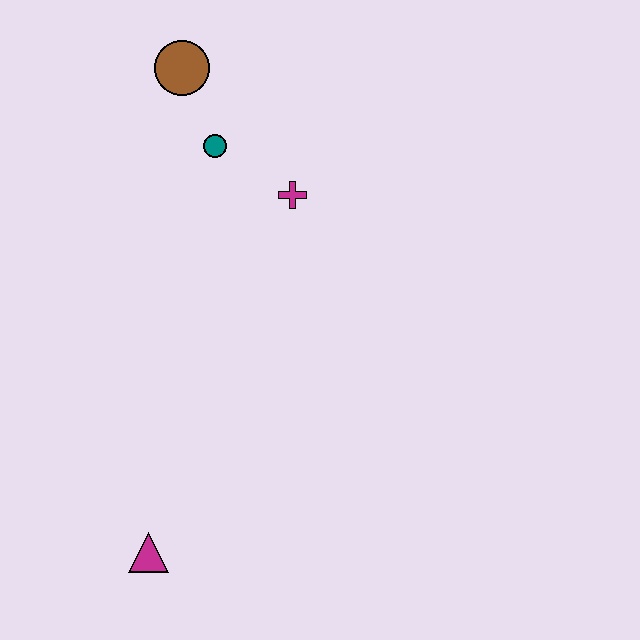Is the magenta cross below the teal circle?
Yes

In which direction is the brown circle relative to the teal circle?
The brown circle is above the teal circle.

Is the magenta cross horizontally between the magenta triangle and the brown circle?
No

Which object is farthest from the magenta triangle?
The brown circle is farthest from the magenta triangle.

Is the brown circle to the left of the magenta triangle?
No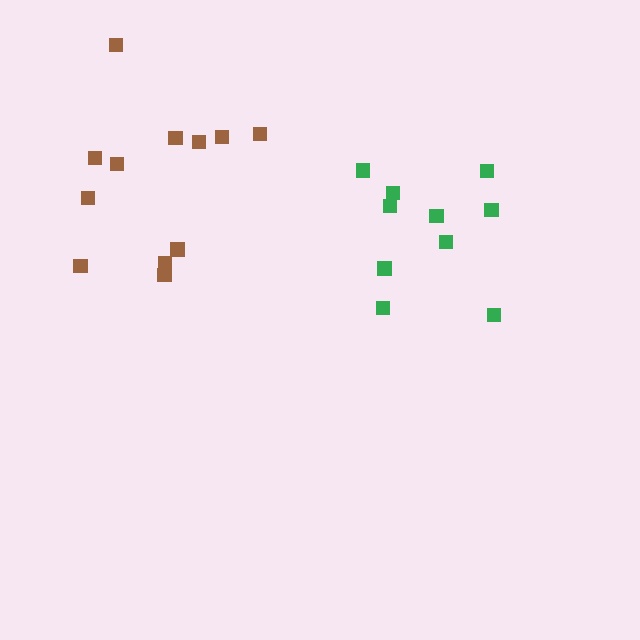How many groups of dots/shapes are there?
There are 2 groups.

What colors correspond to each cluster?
The clusters are colored: brown, green.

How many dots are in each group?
Group 1: 12 dots, Group 2: 10 dots (22 total).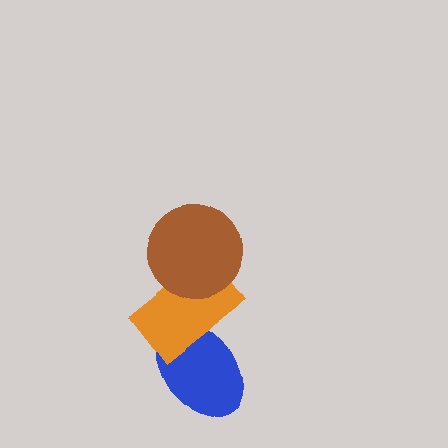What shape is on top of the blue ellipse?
The orange rectangle is on top of the blue ellipse.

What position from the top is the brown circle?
The brown circle is 1st from the top.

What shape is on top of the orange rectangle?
The brown circle is on top of the orange rectangle.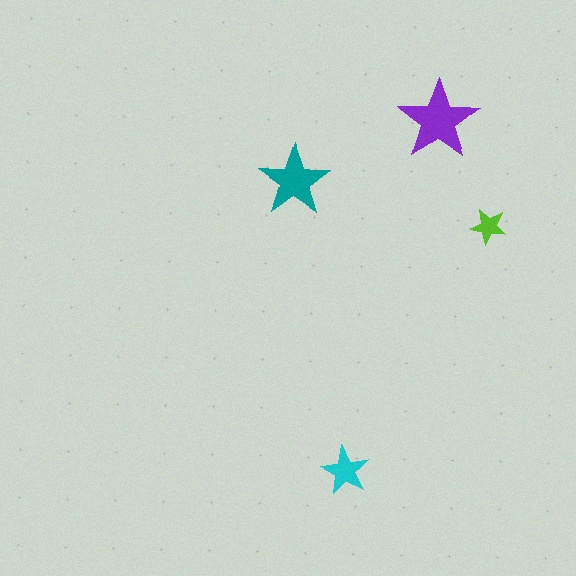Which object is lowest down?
The cyan star is bottommost.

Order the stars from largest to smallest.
the purple one, the teal one, the cyan one, the lime one.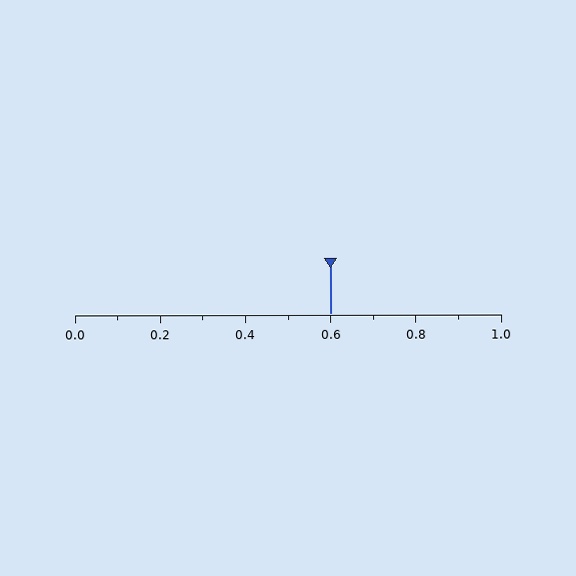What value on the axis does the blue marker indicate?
The marker indicates approximately 0.6.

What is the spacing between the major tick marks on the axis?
The major ticks are spaced 0.2 apart.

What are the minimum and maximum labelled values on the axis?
The axis runs from 0.0 to 1.0.